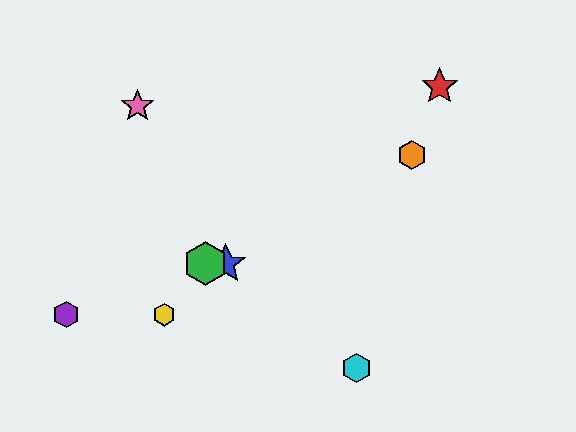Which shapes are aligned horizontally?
The blue star, the green hexagon are aligned horizontally.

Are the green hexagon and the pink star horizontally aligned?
No, the green hexagon is at y≈264 and the pink star is at y≈106.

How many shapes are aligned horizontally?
2 shapes (the blue star, the green hexagon) are aligned horizontally.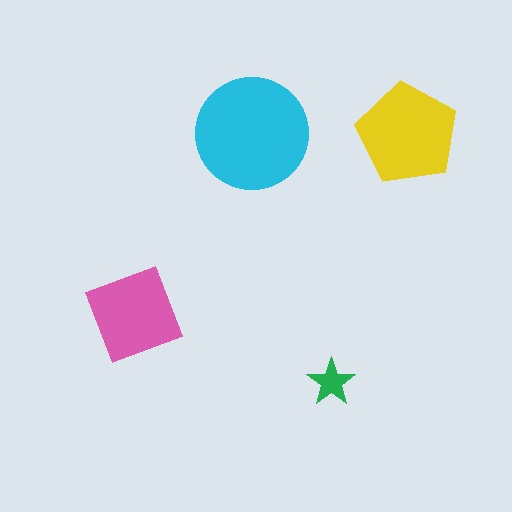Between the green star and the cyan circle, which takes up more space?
The cyan circle.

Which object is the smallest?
The green star.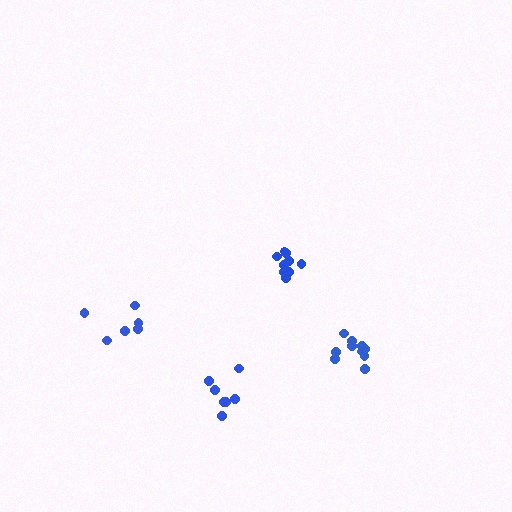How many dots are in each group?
Group 1: 10 dots, Group 2: 6 dots, Group 3: 9 dots, Group 4: 7 dots (32 total).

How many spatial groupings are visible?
There are 4 spatial groupings.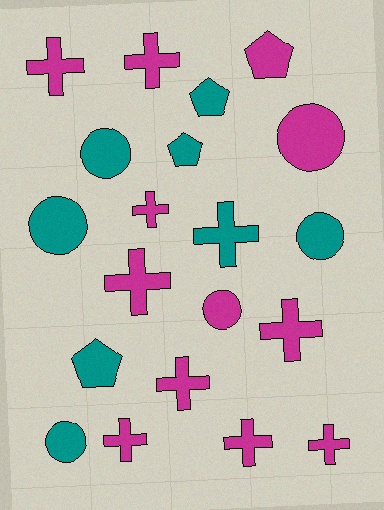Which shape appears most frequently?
Cross, with 10 objects.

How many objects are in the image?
There are 20 objects.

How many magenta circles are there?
There are 2 magenta circles.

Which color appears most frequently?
Magenta, with 12 objects.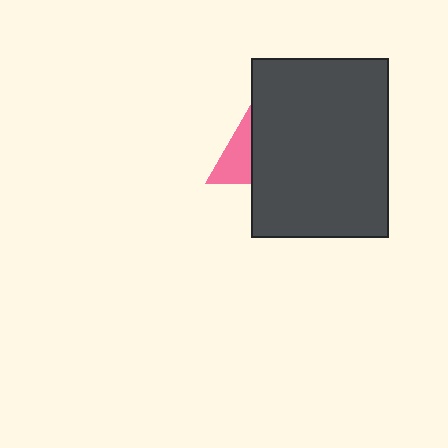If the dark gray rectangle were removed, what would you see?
You would see the complete pink triangle.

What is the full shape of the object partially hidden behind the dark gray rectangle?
The partially hidden object is a pink triangle.